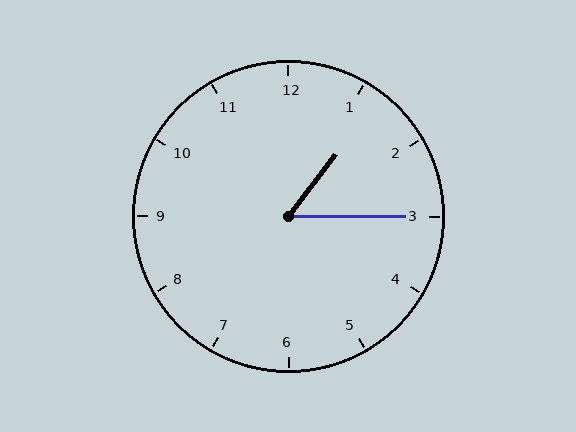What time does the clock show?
1:15.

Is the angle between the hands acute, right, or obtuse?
It is acute.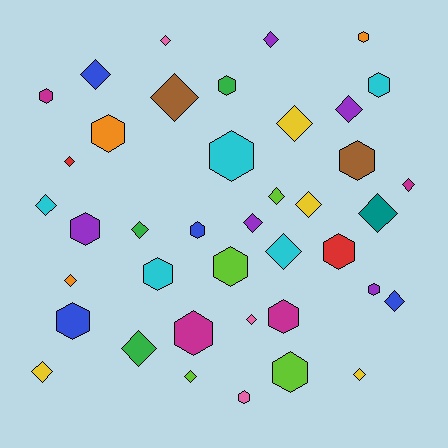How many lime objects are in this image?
There are 4 lime objects.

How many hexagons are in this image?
There are 18 hexagons.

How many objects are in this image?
There are 40 objects.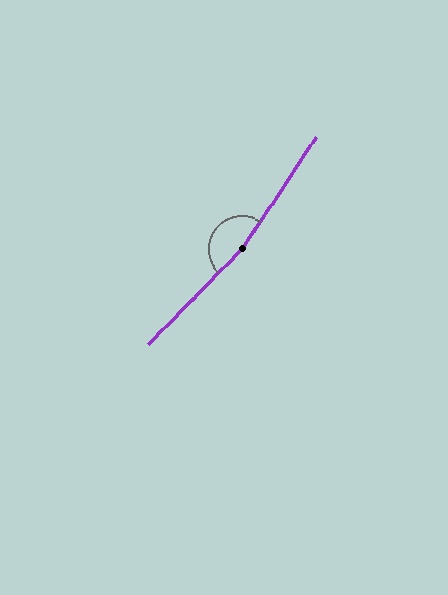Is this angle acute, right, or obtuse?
It is obtuse.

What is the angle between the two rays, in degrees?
Approximately 169 degrees.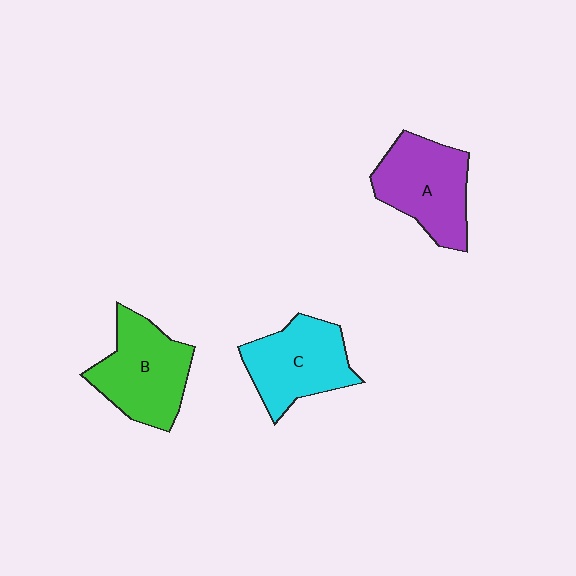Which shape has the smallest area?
Shape C (cyan).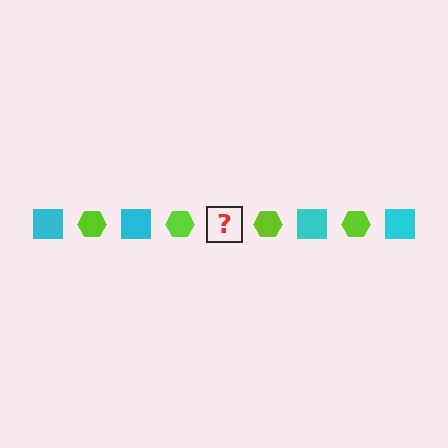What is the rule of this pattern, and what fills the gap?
The rule is that the pattern alternates between cyan square and lime hexagon. The gap should be filled with a cyan square.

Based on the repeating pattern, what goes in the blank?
The blank should be a cyan square.